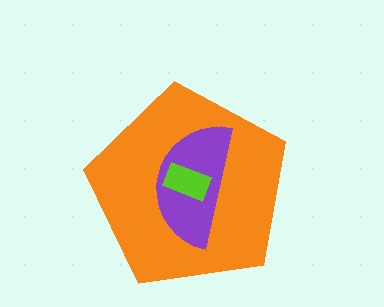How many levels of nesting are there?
3.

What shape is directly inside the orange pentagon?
The purple semicircle.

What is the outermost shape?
The orange pentagon.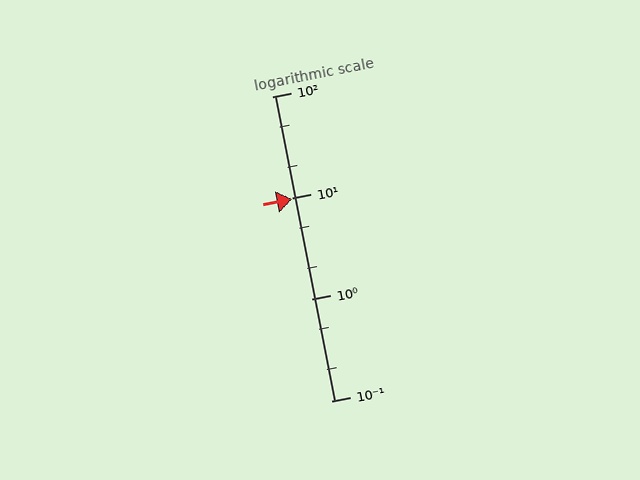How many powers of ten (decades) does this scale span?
The scale spans 3 decades, from 0.1 to 100.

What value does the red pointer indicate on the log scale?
The pointer indicates approximately 9.7.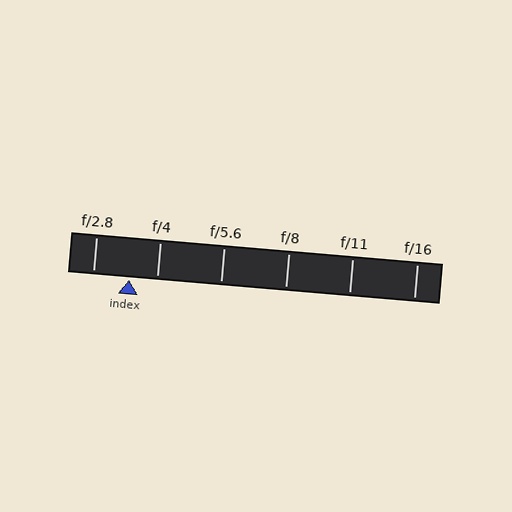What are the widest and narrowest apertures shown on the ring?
The widest aperture shown is f/2.8 and the narrowest is f/16.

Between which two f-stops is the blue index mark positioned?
The index mark is between f/2.8 and f/4.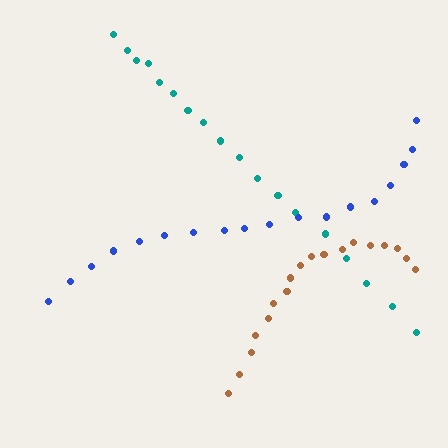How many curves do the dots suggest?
There are 3 distinct paths.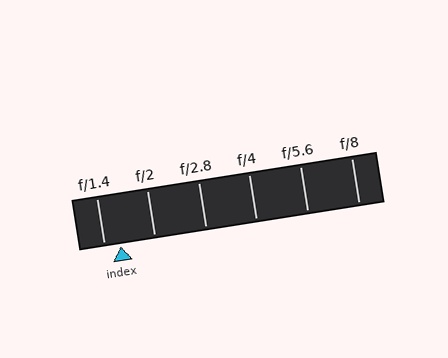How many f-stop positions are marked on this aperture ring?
There are 6 f-stop positions marked.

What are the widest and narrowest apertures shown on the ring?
The widest aperture shown is f/1.4 and the narrowest is f/8.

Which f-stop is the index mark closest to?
The index mark is closest to f/1.4.